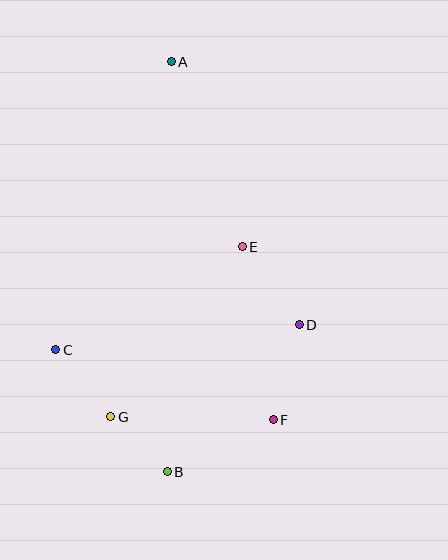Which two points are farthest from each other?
Points A and B are farthest from each other.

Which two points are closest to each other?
Points B and G are closest to each other.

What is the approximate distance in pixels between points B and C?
The distance between B and C is approximately 165 pixels.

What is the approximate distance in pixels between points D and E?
The distance between D and E is approximately 97 pixels.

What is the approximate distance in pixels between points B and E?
The distance between B and E is approximately 237 pixels.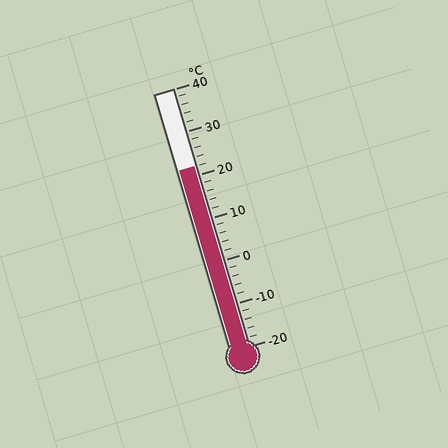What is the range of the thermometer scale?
The thermometer scale ranges from -20°C to 40°C.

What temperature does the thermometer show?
The thermometer shows approximately 22°C.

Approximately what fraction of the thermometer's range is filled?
The thermometer is filled to approximately 70% of its range.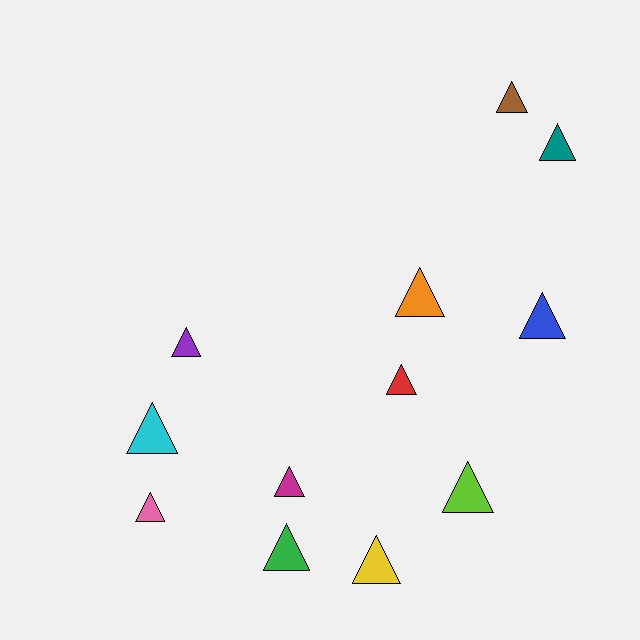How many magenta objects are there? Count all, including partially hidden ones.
There is 1 magenta object.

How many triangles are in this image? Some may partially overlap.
There are 12 triangles.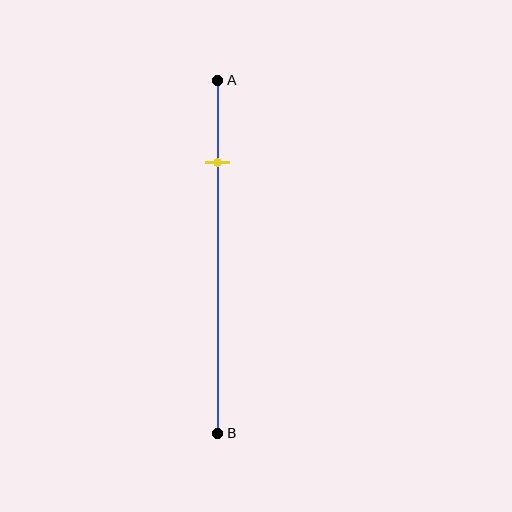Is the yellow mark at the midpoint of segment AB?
No, the mark is at about 25% from A, not at the 50% midpoint.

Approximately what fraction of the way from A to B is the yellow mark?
The yellow mark is approximately 25% of the way from A to B.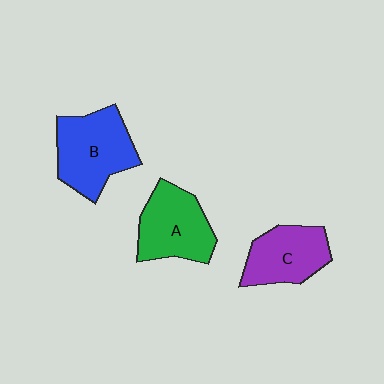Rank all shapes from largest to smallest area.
From largest to smallest: B (blue), A (green), C (purple).